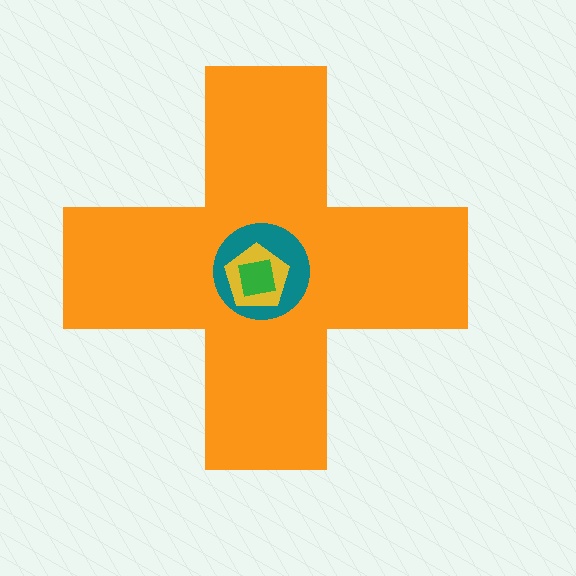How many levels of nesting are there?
4.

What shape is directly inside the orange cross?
The teal circle.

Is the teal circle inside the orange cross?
Yes.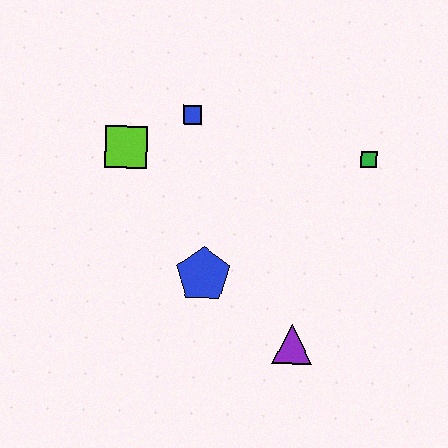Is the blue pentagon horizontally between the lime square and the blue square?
No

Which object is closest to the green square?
The blue square is closest to the green square.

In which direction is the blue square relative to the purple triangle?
The blue square is above the purple triangle.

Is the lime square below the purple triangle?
No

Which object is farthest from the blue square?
The purple triangle is farthest from the blue square.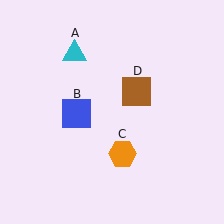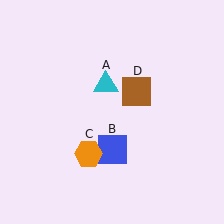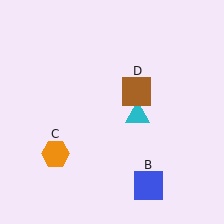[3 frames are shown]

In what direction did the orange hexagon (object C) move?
The orange hexagon (object C) moved left.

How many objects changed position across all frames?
3 objects changed position: cyan triangle (object A), blue square (object B), orange hexagon (object C).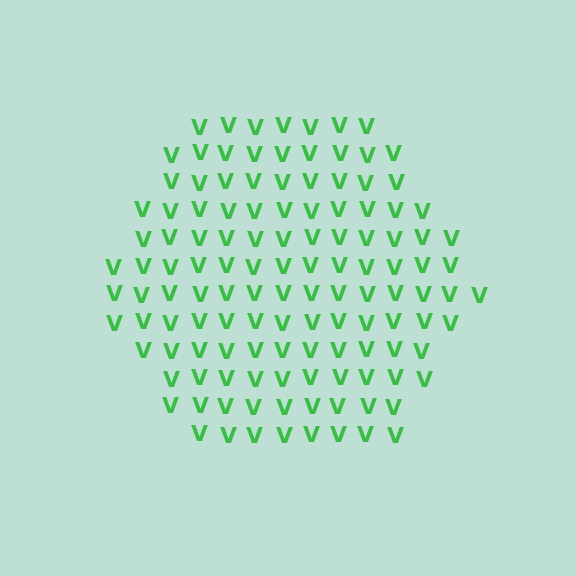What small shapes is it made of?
It is made of small letter V's.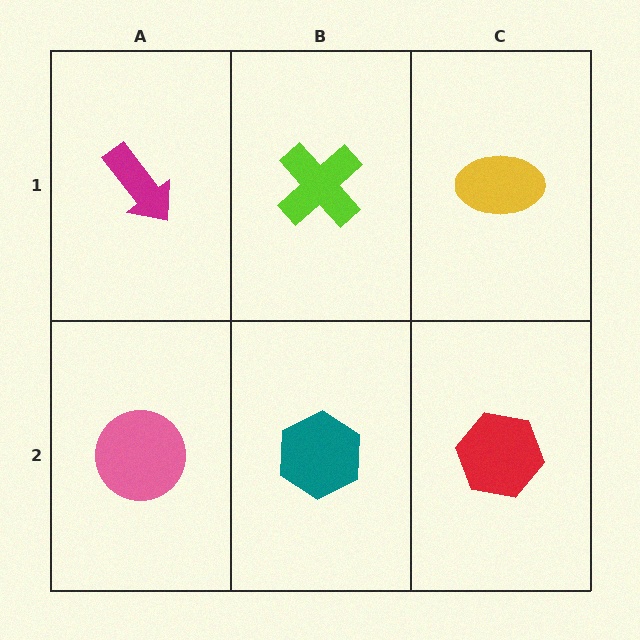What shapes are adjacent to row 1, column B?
A teal hexagon (row 2, column B), a magenta arrow (row 1, column A), a yellow ellipse (row 1, column C).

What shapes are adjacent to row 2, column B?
A lime cross (row 1, column B), a pink circle (row 2, column A), a red hexagon (row 2, column C).